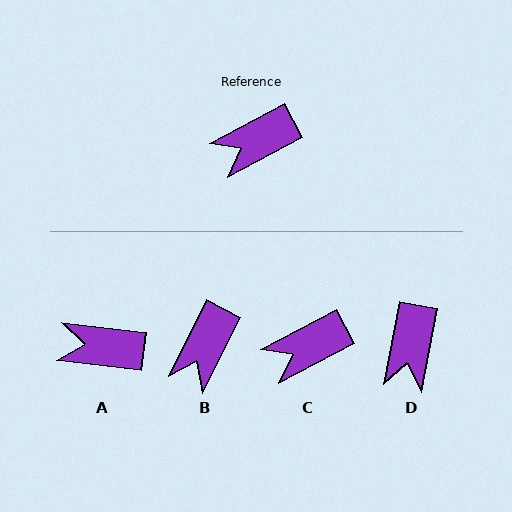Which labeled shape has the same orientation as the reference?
C.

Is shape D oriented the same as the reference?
No, it is off by about 51 degrees.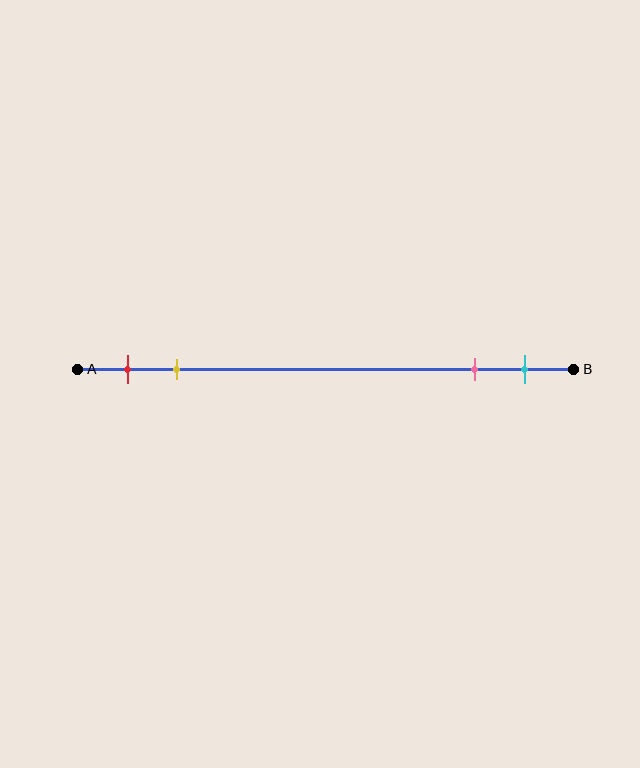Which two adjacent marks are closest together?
The pink and cyan marks are the closest adjacent pair.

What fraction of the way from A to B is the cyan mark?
The cyan mark is approximately 90% (0.9) of the way from A to B.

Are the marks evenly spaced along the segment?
No, the marks are not evenly spaced.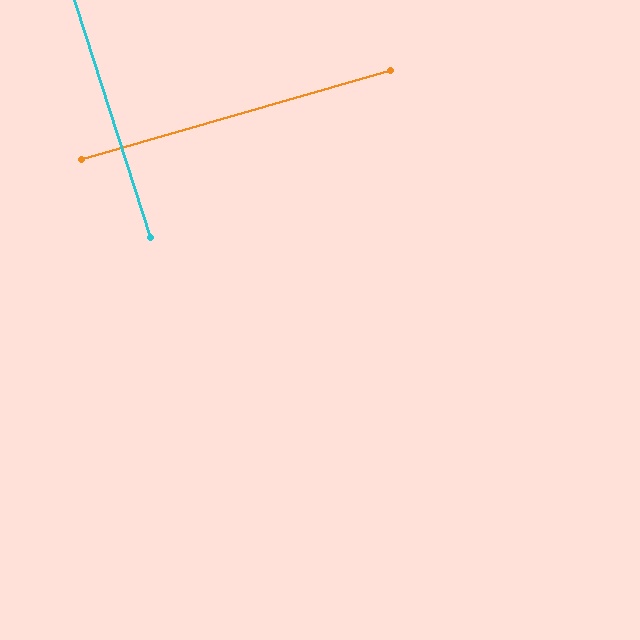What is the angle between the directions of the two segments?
Approximately 88 degrees.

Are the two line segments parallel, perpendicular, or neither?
Perpendicular — they meet at approximately 88°.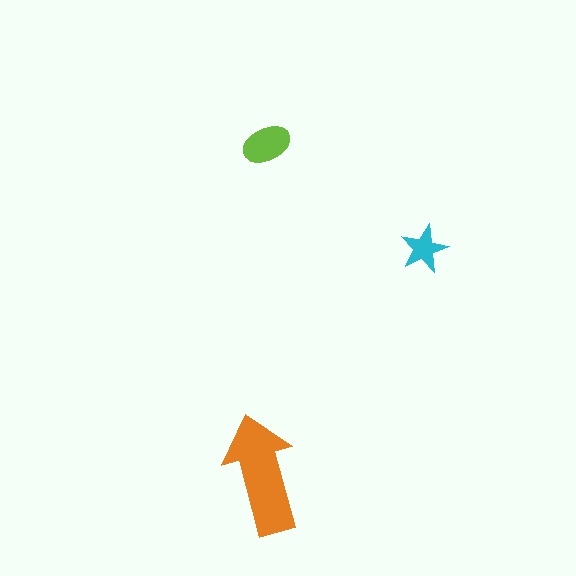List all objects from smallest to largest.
The cyan star, the lime ellipse, the orange arrow.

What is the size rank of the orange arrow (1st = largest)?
1st.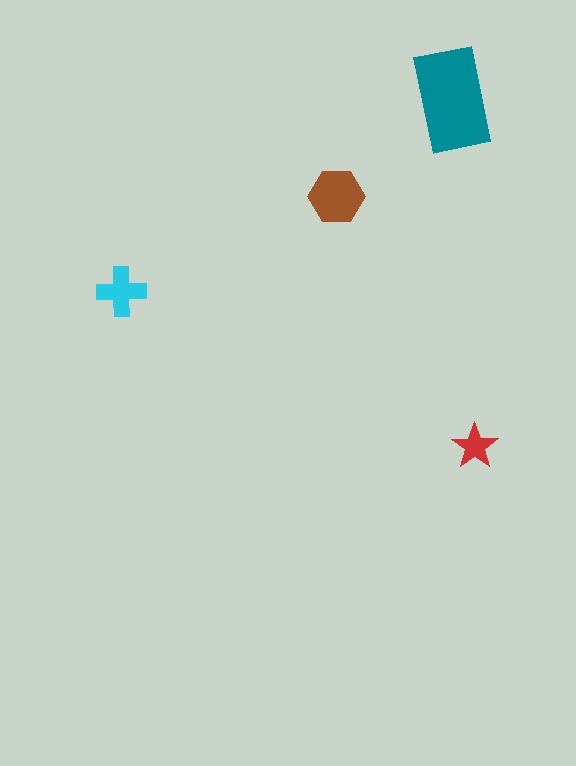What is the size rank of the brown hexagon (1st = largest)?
2nd.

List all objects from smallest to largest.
The red star, the cyan cross, the brown hexagon, the teal rectangle.